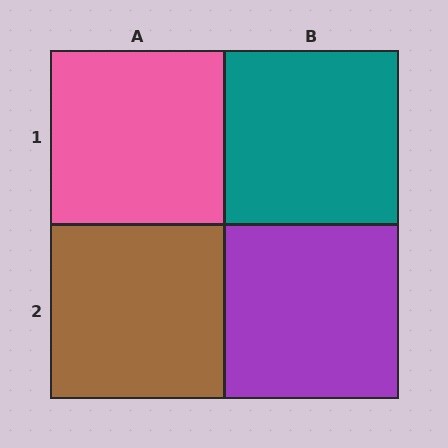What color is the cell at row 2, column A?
Brown.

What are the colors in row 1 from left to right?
Pink, teal.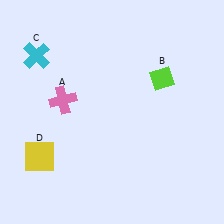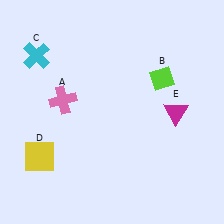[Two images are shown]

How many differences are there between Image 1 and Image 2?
There is 1 difference between the two images.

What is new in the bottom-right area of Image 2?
A magenta triangle (E) was added in the bottom-right area of Image 2.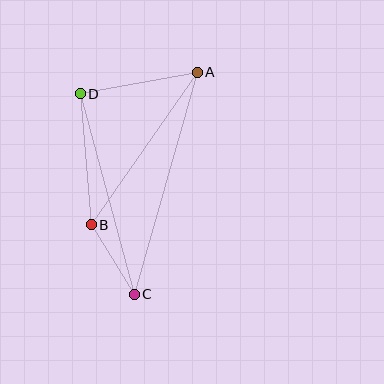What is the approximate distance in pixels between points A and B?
The distance between A and B is approximately 186 pixels.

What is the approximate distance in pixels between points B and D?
The distance between B and D is approximately 131 pixels.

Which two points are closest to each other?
Points B and C are closest to each other.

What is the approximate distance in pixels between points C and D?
The distance between C and D is approximately 207 pixels.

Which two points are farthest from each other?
Points A and C are farthest from each other.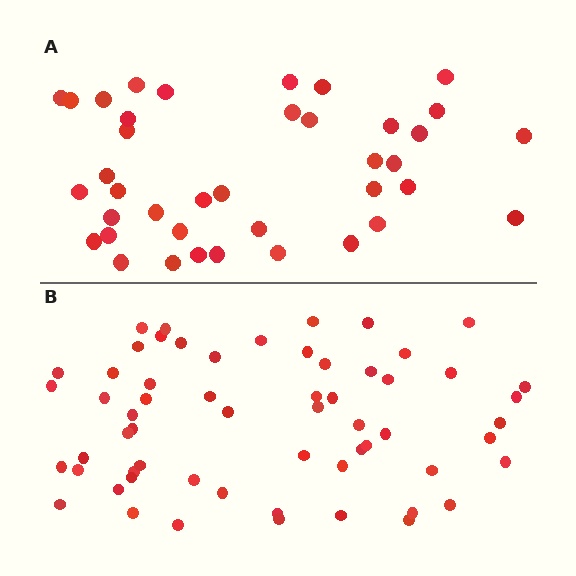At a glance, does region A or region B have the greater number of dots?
Region B (the bottom region) has more dots.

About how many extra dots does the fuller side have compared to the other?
Region B has approximately 20 more dots than region A.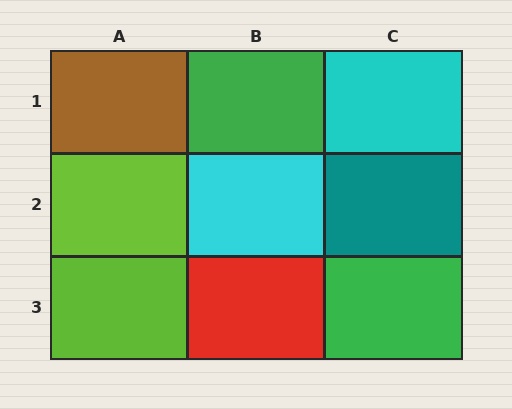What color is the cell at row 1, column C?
Cyan.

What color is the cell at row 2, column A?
Lime.